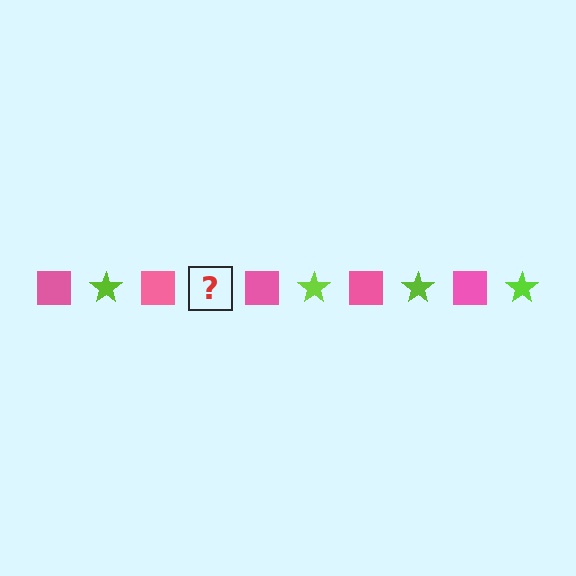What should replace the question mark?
The question mark should be replaced with a lime star.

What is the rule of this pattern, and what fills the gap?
The rule is that the pattern alternates between pink square and lime star. The gap should be filled with a lime star.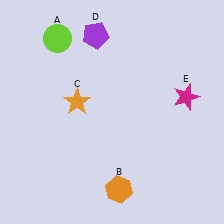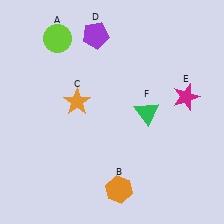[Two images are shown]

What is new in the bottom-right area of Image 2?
A green triangle (F) was added in the bottom-right area of Image 2.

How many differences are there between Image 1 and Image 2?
There is 1 difference between the two images.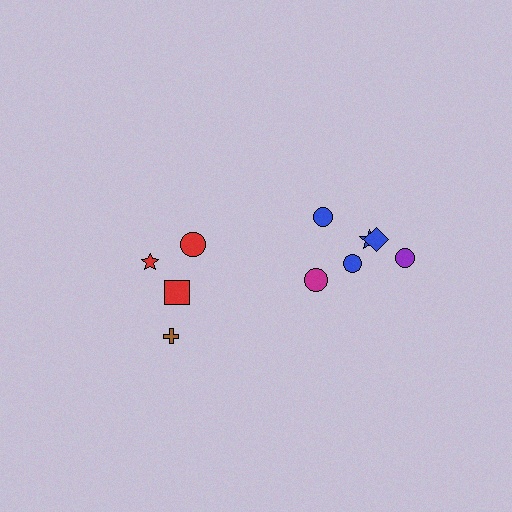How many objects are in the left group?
There are 4 objects.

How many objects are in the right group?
There are 6 objects.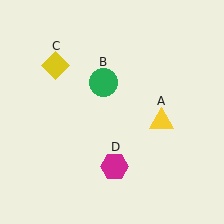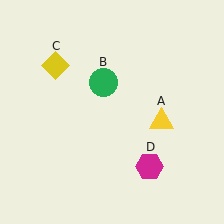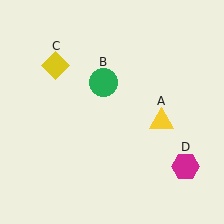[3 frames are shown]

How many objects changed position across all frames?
1 object changed position: magenta hexagon (object D).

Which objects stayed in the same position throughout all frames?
Yellow triangle (object A) and green circle (object B) and yellow diamond (object C) remained stationary.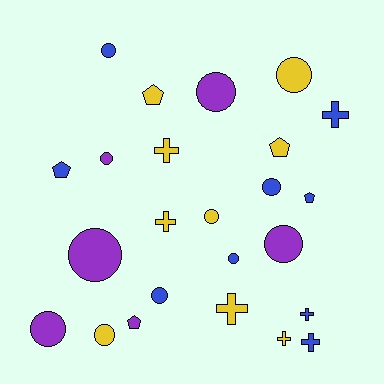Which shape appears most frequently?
Circle, with 12 objects.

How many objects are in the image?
There are 24 objects.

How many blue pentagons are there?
There are 2 blue pentagons.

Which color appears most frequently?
Yellow, with 9 objects.